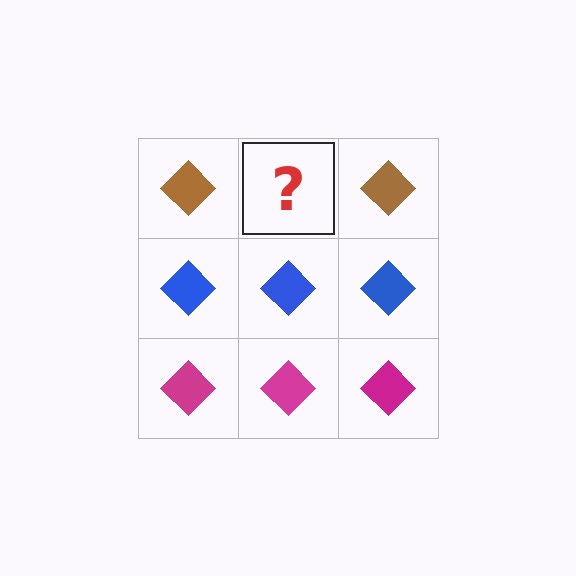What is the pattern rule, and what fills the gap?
The rule is that each row has a consistent color. The gap should be filled with a brown diamond.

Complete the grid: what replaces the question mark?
The question mark should be replaced with a brown diamond.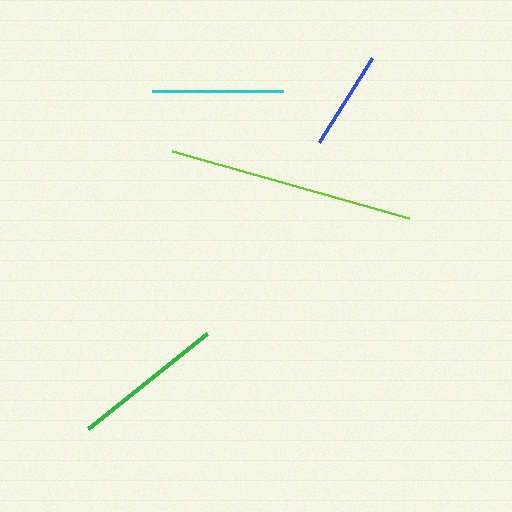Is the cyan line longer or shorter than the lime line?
The lime line is longer than the cyan line.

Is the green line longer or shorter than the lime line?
The lime line is longer than the green line.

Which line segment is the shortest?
The blue line is the shortest at approximately 100 pixels.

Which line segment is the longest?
The lime line is the longest at approximately 246 pixels.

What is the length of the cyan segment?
The cyan segment is approximately 131 pixels long.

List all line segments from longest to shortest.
From longest to shortest: lime, green, cyan, blue.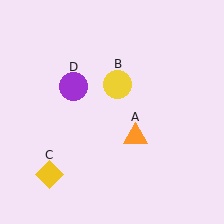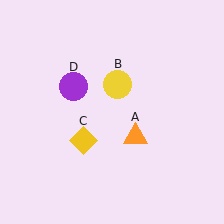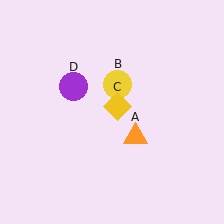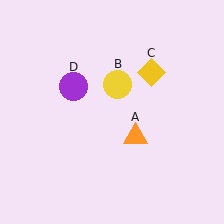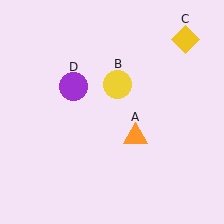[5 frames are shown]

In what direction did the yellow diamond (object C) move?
The yellow diamond (object C) moved up and to the right.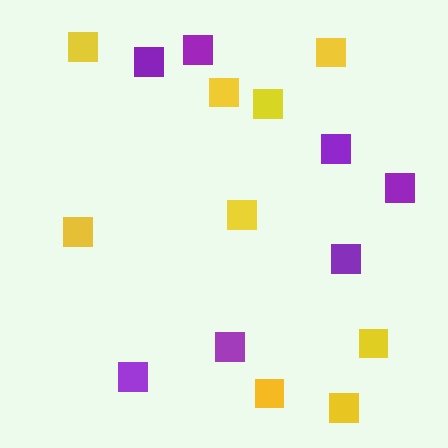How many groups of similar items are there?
There are 2 groups: one group of yellow squares (9) and one group of purple squares (7).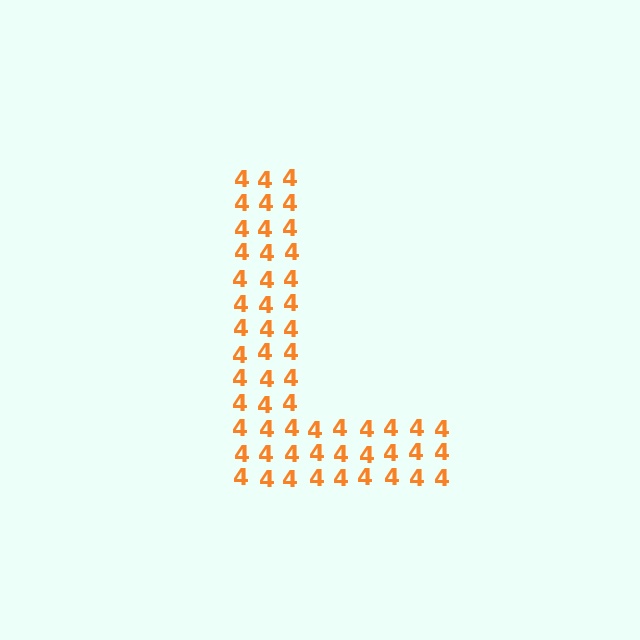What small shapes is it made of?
It is made of small digit 4's.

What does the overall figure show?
The overall figure shows the letter L.